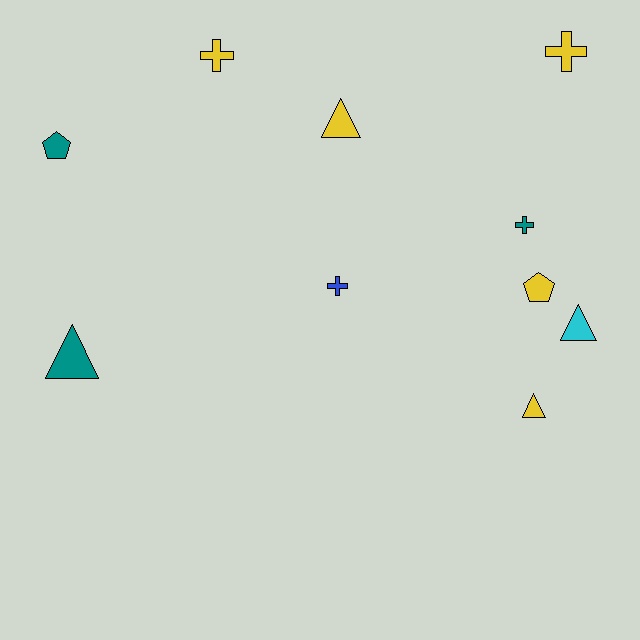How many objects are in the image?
There are 10 objects.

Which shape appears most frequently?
Triangle, with 4 objects.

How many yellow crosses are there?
There are 2 yellow crosses.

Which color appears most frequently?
Yellow, with 5 objects.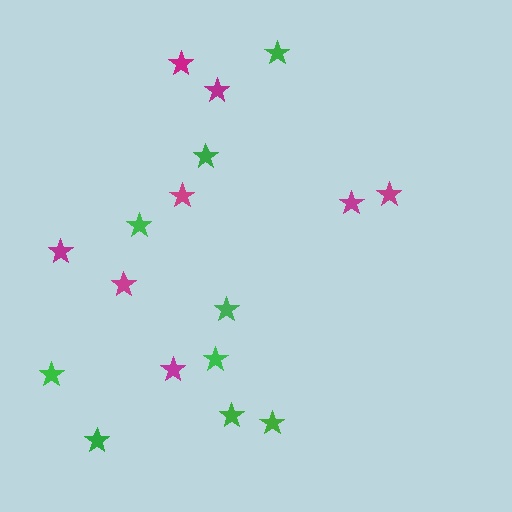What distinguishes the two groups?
There are 2 groups: one group of magenta stars (8) and one group of green stars (9).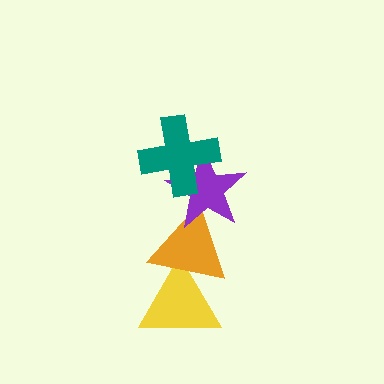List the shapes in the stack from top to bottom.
From top to bottom: the teal cross, the purple star, the orange triangle, the yellow triangle.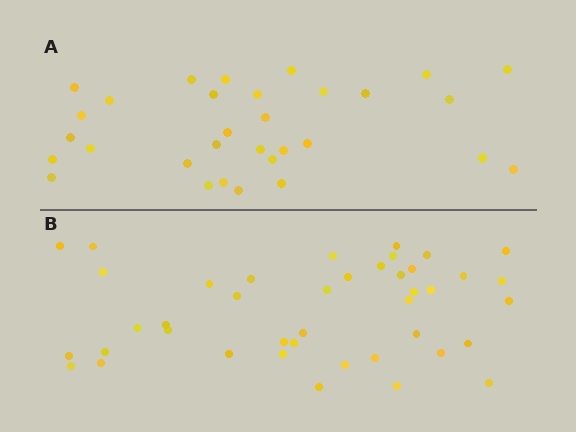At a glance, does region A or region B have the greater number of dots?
Region B (the bottom region) has more dots.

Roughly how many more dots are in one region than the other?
Region B has roughly 12 or so more dots than region A.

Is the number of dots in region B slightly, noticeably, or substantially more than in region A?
Region B has noticeably more, but not dramatically so. The ratio is roughly 1.4 to 1.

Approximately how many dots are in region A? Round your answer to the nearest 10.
About 30 dots. (The exact count is 31, which rounds to 30.)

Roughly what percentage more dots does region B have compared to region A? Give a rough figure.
About 35% more.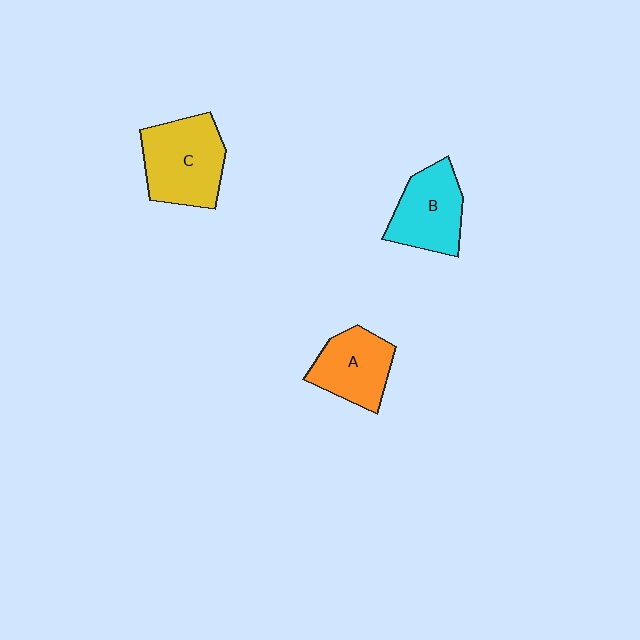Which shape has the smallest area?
Shape A (orange).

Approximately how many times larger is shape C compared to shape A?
Approximately 1.3 times.